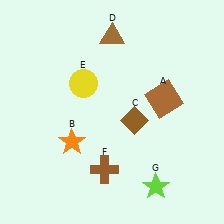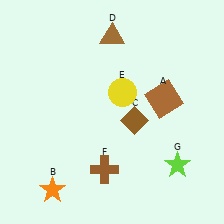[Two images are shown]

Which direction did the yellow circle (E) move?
The yellow circle (E) moved right.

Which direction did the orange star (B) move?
The orange star (B) moved down.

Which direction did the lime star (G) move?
The lime star (G) moved right.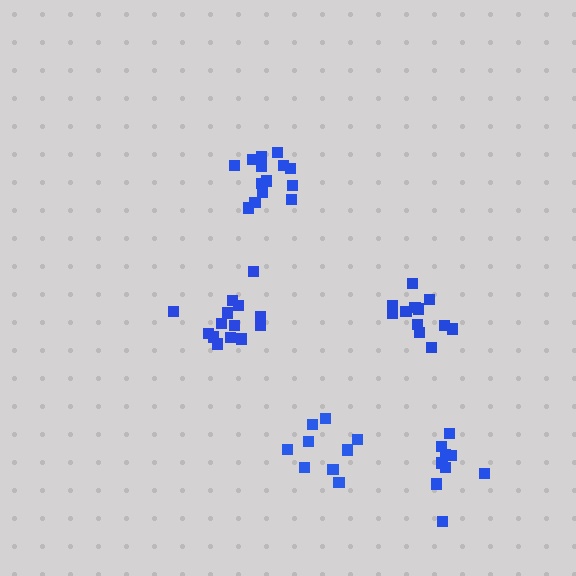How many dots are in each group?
Group 1: 9 dots, Group 2: 9 dots, Group 3: 14 dots, Group 4: 12 dots, Group 5: 14 dots (58 total).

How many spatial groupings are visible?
There are 5 spatial groupings.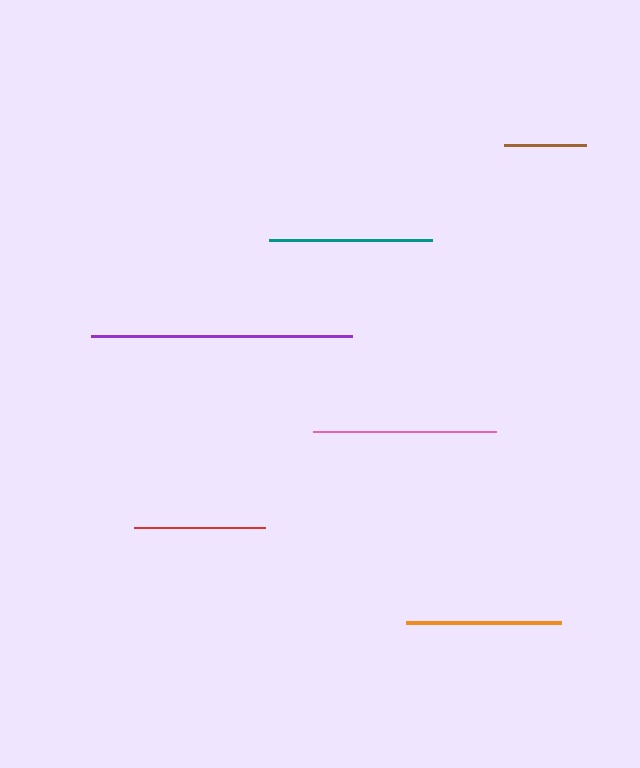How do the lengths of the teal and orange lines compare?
The teal and orange lines are approximately the same length.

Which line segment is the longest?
The purple line is the longest at approximately 261 pixels.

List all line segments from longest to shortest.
From longest to shortest: purple, pink, teal, orange, red, brown.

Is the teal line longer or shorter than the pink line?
The pink line is longer than the teal line.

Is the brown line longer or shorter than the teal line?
The teal line is longer than the brown line.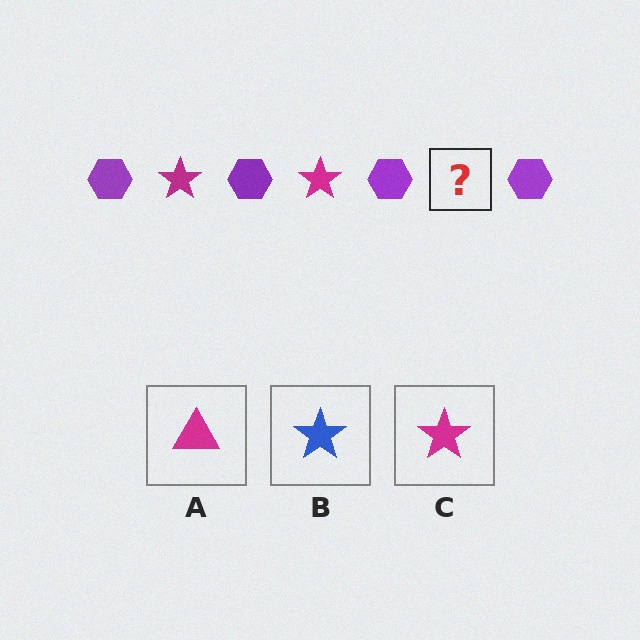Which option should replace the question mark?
Option C.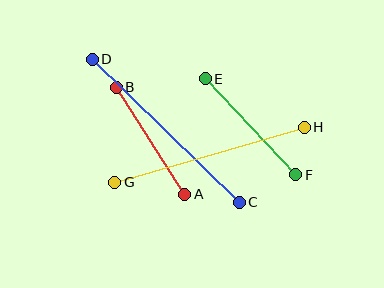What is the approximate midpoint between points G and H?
The midpoint is at approximately (210, 155) pixels.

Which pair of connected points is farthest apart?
Points C and D are farthest apart.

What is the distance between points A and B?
The distance is approximately 127 pixels.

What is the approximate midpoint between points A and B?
The midpoint is at approximately (150, 141) pixels.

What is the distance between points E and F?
The distance is approximately 132 pixels.